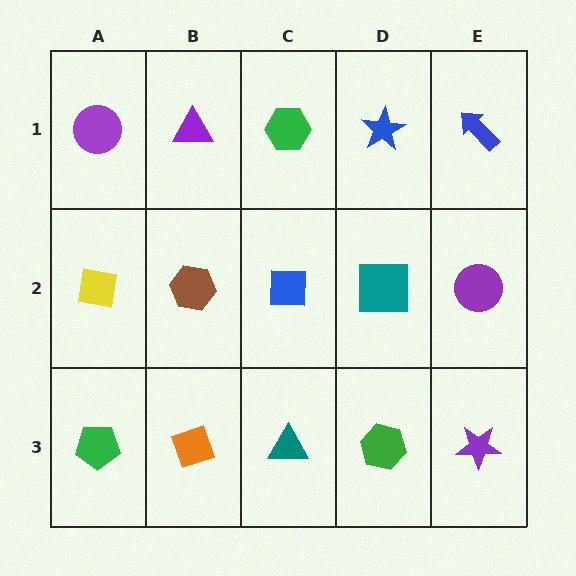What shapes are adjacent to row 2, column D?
A blue star (row 1, column D), a green hexagon (row 3, column D), a blue square (row 2, column C), a purple circle (row 2, column E).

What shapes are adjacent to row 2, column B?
A purple triangle (row 1, column B), an orange diamond (row 3, column B), a yellow square (row 2, column A), a blue square (row 2, column C).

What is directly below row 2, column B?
An orange diamond.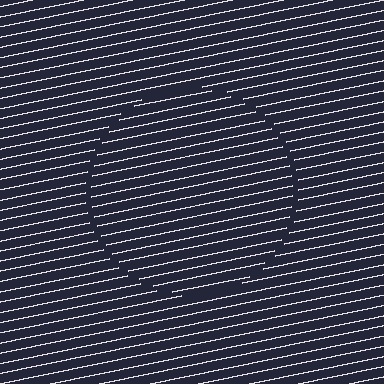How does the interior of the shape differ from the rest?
The interior of the shape contains the same grating, shifted by half a period — the contour is defined by the phase discontinuity where line-ends from the inner and outer gratings abut.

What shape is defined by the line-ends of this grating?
An illusory circle. The interior of the shape contains the same grating, shifted by half a period — the contour is defined by the phase discontinuity where line-ends from the inner and outer gratings abut.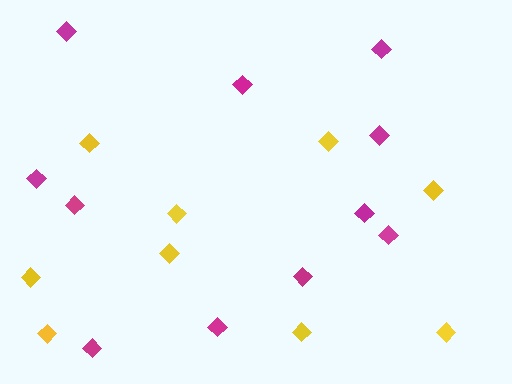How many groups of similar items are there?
There are 2 groups: one group of magenta diamonds (11) and one group of yellow diamonds (9).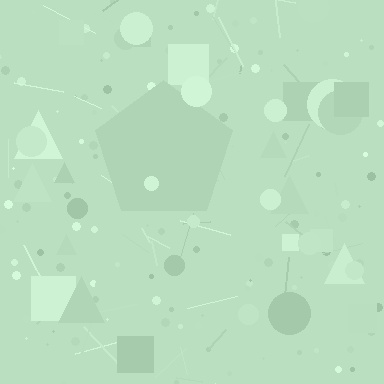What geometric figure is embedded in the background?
A pentagon is embedded in the background.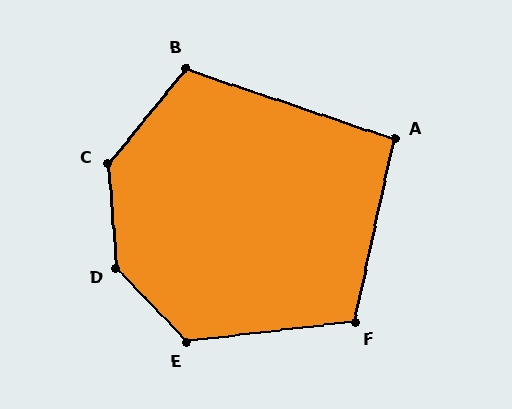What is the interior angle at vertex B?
Approximately 110 degrees (obtuse).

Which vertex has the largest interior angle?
D, at approximately 141 degrees.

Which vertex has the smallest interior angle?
A, at approximately 96 degrees.